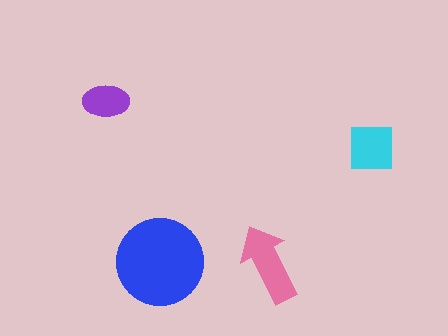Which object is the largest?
The blue circle.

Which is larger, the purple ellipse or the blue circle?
The blue circle.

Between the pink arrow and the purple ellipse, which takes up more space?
The pink arrow.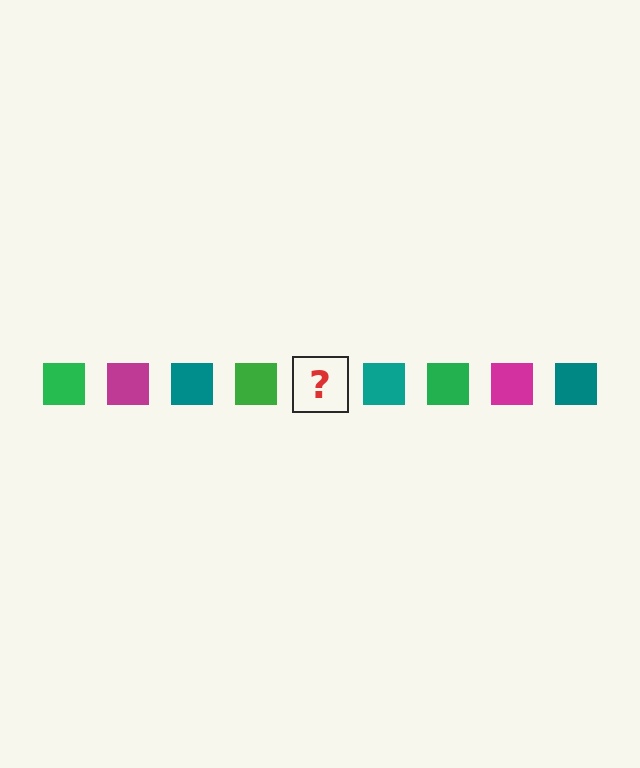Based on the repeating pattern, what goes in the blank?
The blank should be a magenta square.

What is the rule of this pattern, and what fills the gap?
The rule is that the pattern cycles through green, magenta, teal squares. The gap should be filled with a magenta square.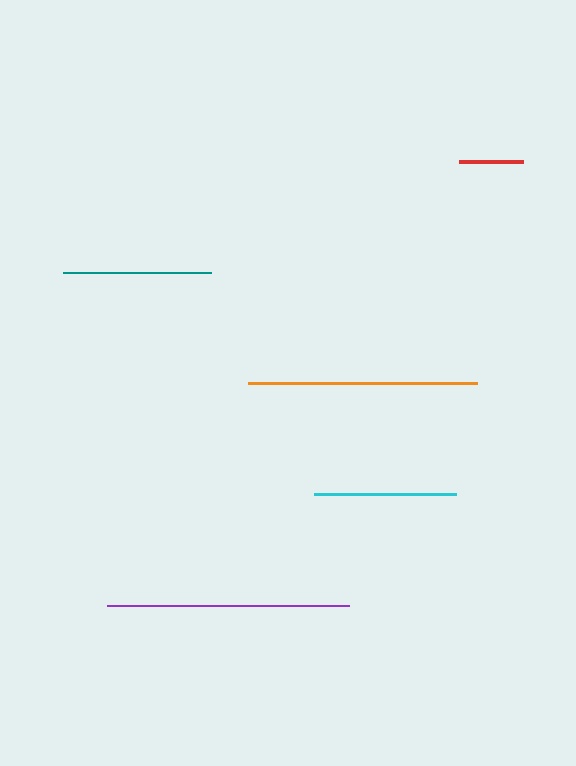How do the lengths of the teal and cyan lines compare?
The teal and cyan lines are approximately the same length.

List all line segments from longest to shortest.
From longest to shortest: purple, orange, teal, cyan, red.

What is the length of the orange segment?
The orange segment is approximately 229 pixels long.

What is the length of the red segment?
The red segment is approximately 64 pixels long.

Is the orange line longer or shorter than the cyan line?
The orange line is longer than the cyan line.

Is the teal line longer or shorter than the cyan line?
The teal line is longer than the cyan line.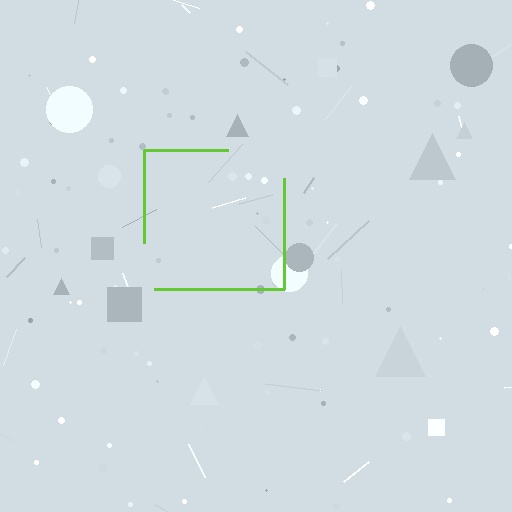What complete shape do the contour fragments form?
The contour fragments form a square.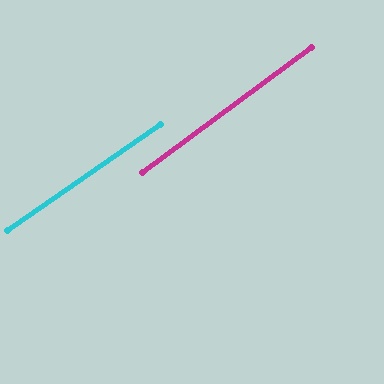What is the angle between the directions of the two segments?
Approximately 2 degrees.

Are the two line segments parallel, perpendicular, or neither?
Parallel — their directions differ by only 1.8°.